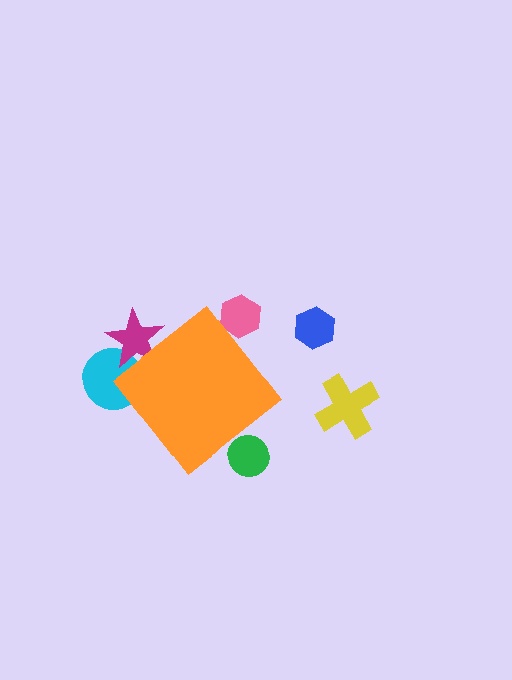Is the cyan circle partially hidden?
Yes, the cyan circle is partially hidden behind the orange diamond.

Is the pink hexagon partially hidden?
Yes, the pink hexagon is partially hidden behind the orange diamond.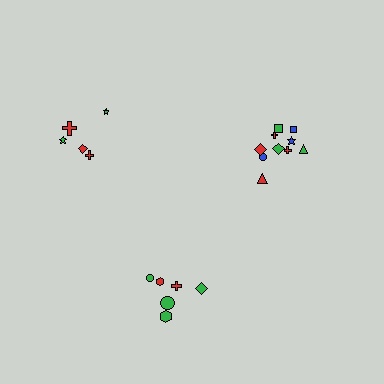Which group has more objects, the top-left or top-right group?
The top-right group.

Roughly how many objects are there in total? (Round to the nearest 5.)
Roughly 20 objects in total.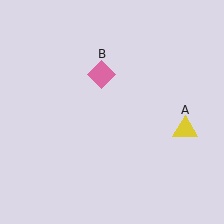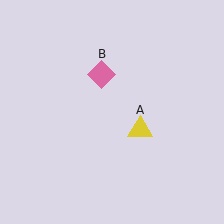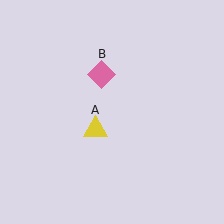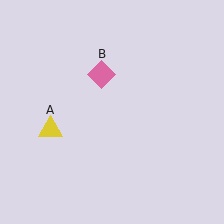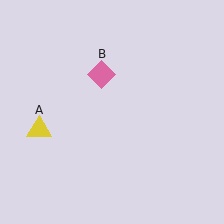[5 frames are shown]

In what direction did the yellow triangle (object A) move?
The yellow triangle (object A) moved left.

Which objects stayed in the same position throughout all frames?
Pink diamond (object B) remained stationary.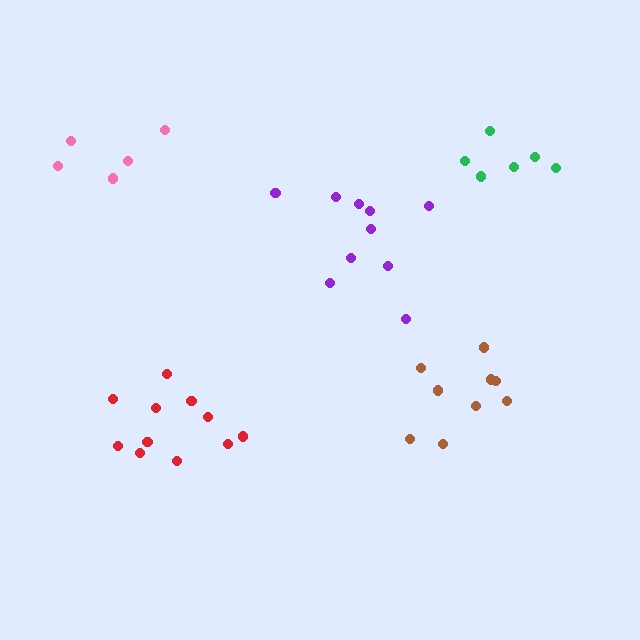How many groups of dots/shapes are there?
There are 5 groups.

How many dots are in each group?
Group 1: 10 dots, Group 2: 6 dots, Group 3: 9 dots, Group 4: 5 dots, Group 5: 11 dots (41 total).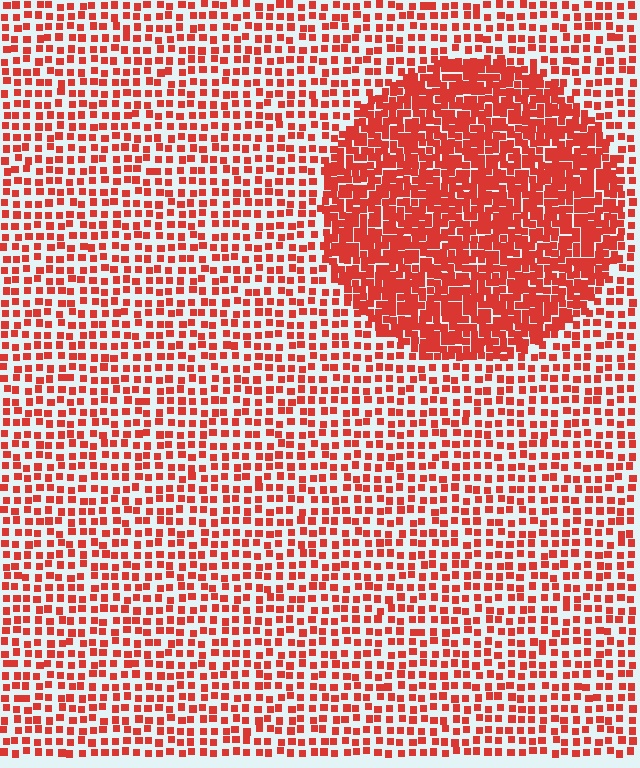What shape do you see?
I see a circle.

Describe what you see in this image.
The image contains small red elements arranged at two different densities. A circle-shaped region is visible where the elements are more densely packed than the surrounding area.